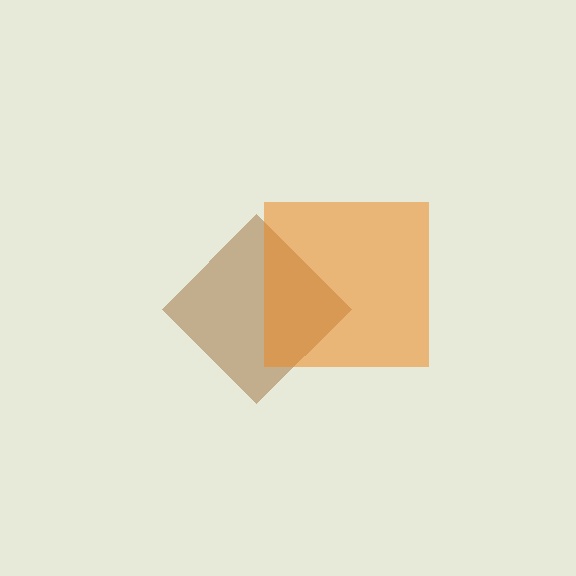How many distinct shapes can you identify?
There are 2 distinct shapes: a brown diamond, an orange square.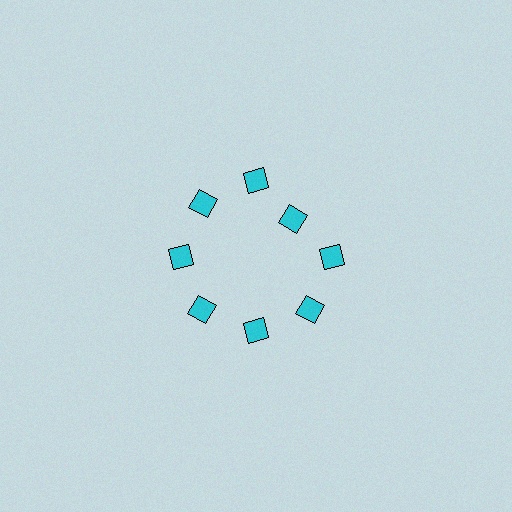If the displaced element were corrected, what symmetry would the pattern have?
It would have 8-fold rotational symmetry — the pattern would map onto itself every 45 degrees.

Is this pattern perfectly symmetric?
No. The 8 cyan diamonds are arranged in a ring, but one element near the 2 o'clock position is pulled inward toward the center, breaking the 8-fold rotational symmetry.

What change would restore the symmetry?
The symmetry would be restored by moving it outward, back onto the ring so that all 8 diamonds sit at equal angles and equal distance from the center.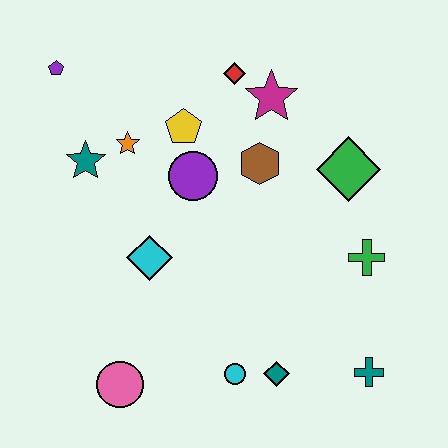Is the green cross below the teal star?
Yes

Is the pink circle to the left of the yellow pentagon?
Yes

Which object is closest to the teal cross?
The teal diamond is closest to the teal cross.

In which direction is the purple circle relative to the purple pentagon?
The purple circle is to the right of the purple pentagon.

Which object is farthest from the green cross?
The purple pentagon is farthest from the green cross.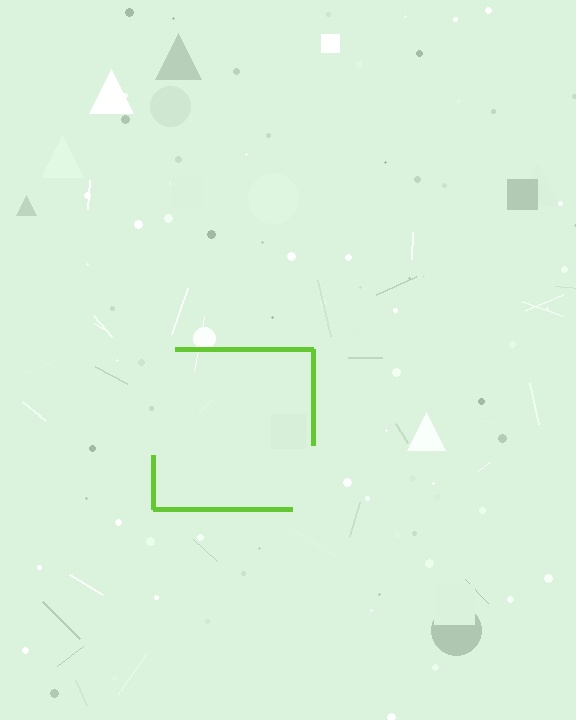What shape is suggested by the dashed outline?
The dashed outline suggests a square.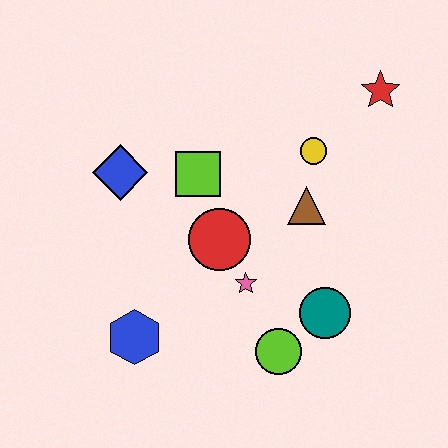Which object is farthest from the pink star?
The red star is farthest from the pink star.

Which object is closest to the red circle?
The pink star is closest to the red circle.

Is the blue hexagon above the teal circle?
No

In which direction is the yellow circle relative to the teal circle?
The yellow circle is above the teal circle.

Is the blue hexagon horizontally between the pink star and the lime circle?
No